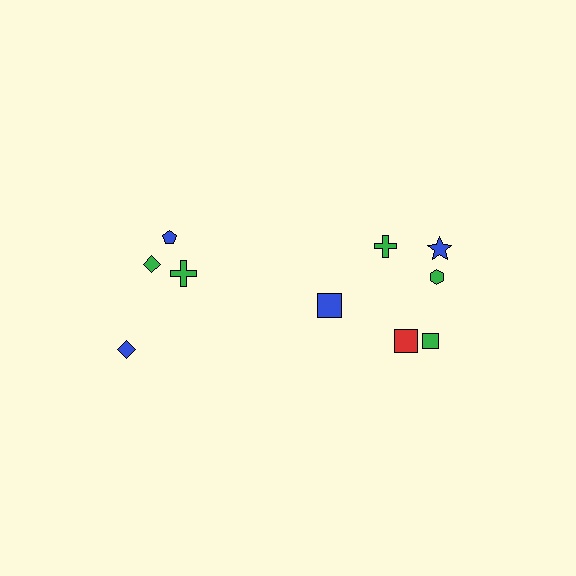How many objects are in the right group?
There are 6 objects.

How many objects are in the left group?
There are 4 objects.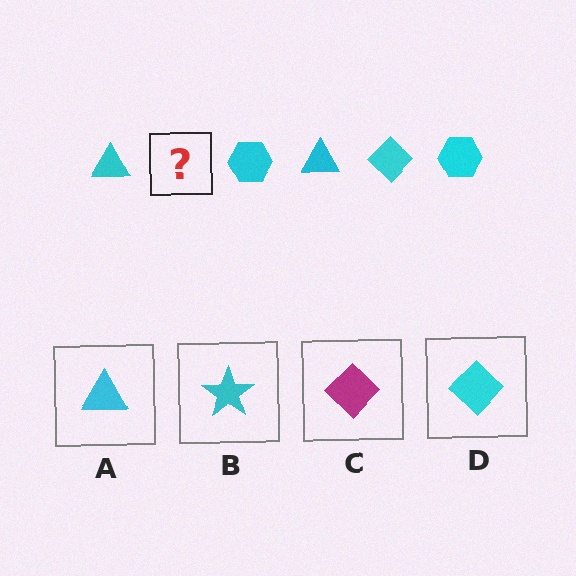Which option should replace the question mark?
Option D.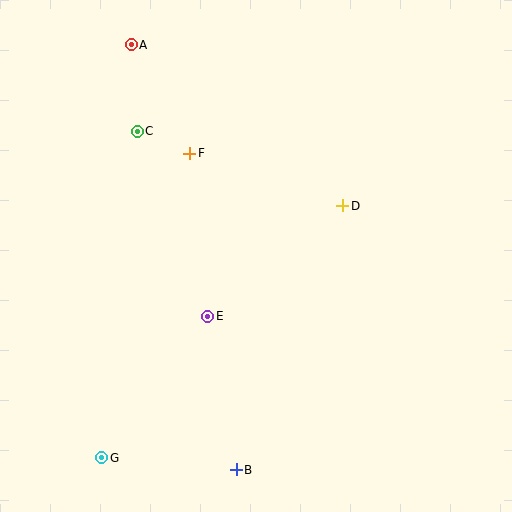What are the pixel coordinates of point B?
Point B is at (236, 470).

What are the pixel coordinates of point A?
Point A is at (131, 45).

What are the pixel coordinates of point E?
Point E is at (208, 316).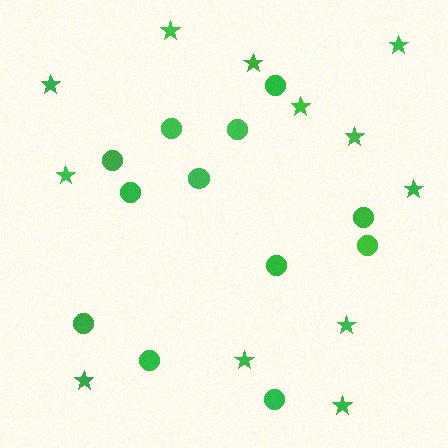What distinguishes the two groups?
There are 2 groups: one group of circles (12) and one group of stars (12).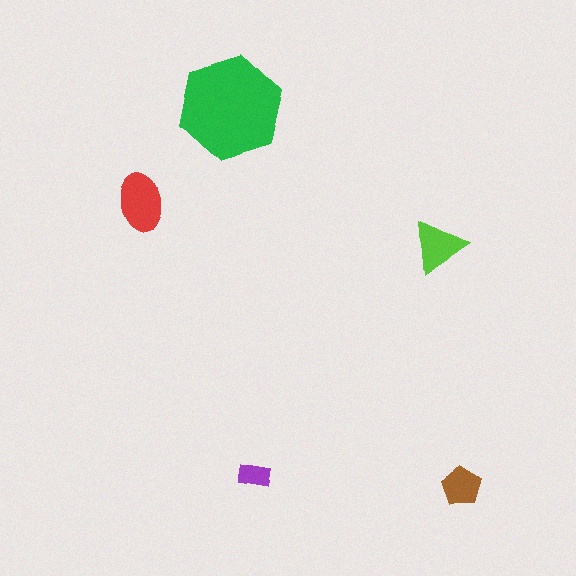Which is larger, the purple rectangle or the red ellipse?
The red ellipse.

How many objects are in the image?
There are 5 objects in the image.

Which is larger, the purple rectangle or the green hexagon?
The green hexagon.